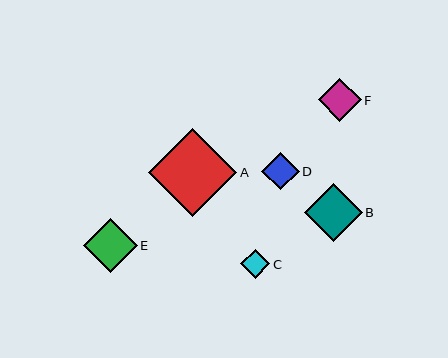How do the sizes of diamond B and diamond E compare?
Diamond B and diamond E are approximately the same size.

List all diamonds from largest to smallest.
From largest to smallest: A, B, E, F, D, C.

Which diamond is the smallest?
Diamond C is the smallest with a size of approximately 29 pixels.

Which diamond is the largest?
Diamond A is the largest with a size of approximately 88 pixels.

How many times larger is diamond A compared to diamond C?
Diamond A is approximately 3.0 times the size of diamond C.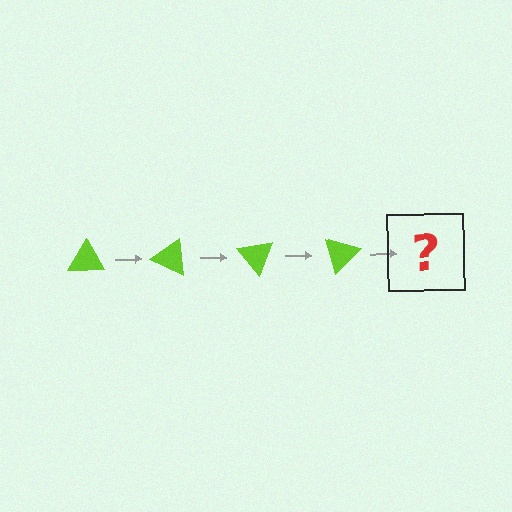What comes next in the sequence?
The next element should be a lime triangle rotated 100 degrees.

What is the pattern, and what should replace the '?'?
The pattern is that the triangle rotates 25 degrees each step. The '?' should be a lime triangle rotated 100 degrees.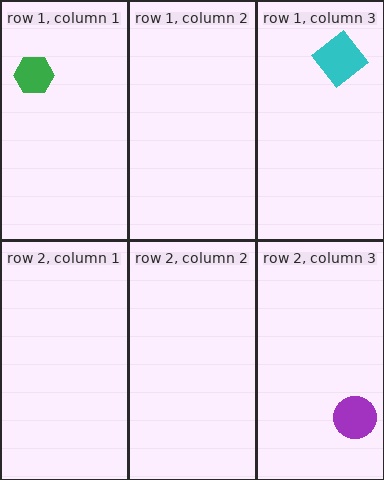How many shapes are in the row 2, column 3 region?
1.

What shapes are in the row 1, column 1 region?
The green hexagon.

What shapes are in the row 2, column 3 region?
The purple circle.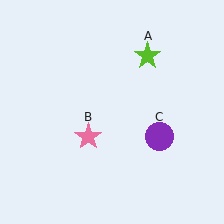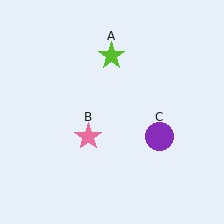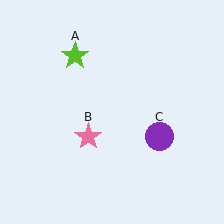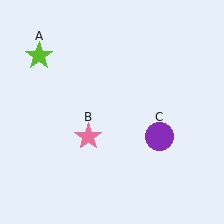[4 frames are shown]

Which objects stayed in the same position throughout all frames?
Pink star (object B) and purple circle (object C) remained stationary.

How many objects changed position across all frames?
1 object changed position: lime star (object A).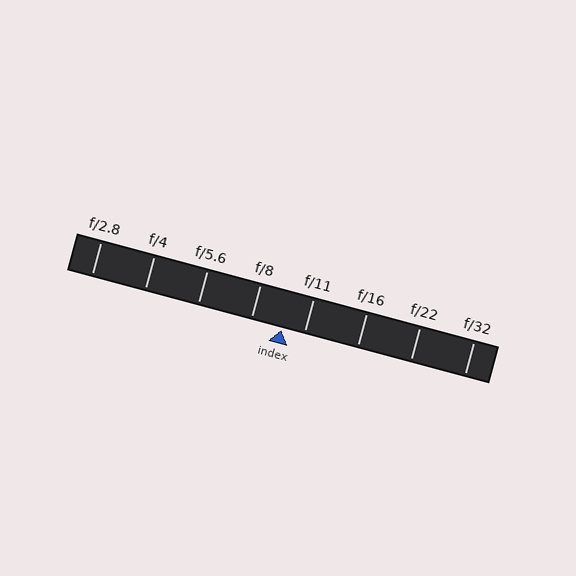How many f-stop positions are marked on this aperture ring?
There are 8 f-stop positions marked.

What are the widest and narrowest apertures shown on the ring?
The widest aperture shown is f/2.8 and the narrowest is f/32.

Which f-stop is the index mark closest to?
The index mark is closest to f/11.